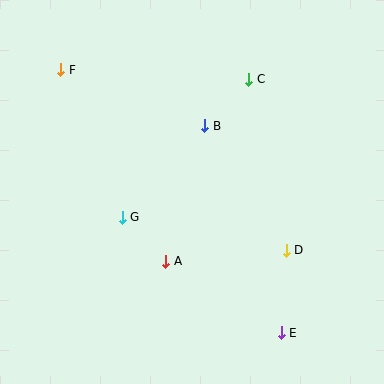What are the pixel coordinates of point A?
Point A is at (166, 261).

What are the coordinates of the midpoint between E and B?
The midpoint between E and B is at (243, 229).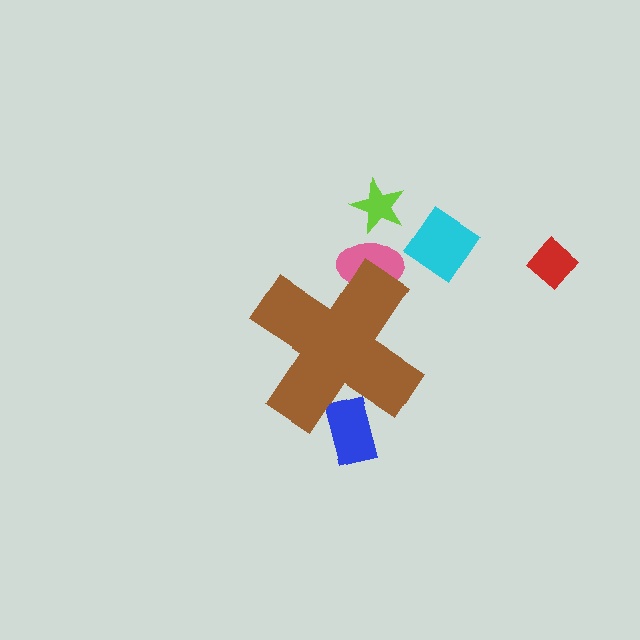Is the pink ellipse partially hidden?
Yes, the pink ellipse is partially hidden behind the brown cross.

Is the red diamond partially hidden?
No, the red diamond is fully visible.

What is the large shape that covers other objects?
A brown cross.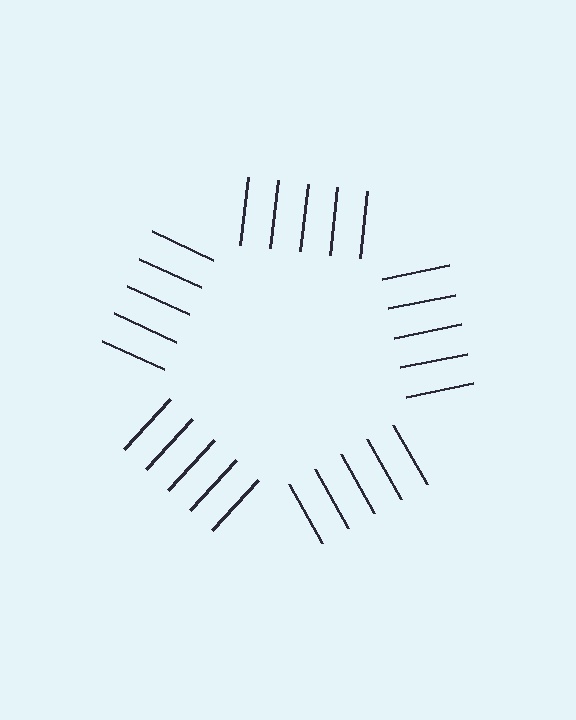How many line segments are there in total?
25 — 5 along each of the 5 edges.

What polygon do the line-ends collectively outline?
An illusory pentagon — the line segments terminate on its edges but no continuous stroke is drawn.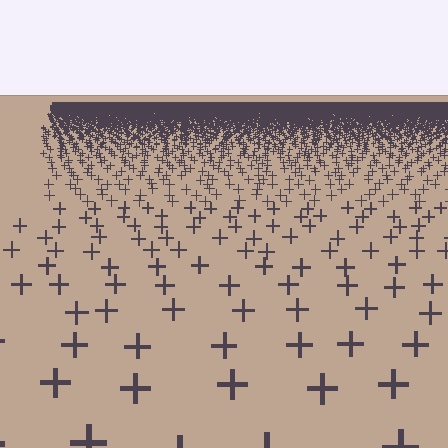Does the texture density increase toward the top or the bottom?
Density increases toward the top.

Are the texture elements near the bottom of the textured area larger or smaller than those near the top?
Larger. Near the bottom, elements are closer to the viewer and appear at a bigger on-screen size.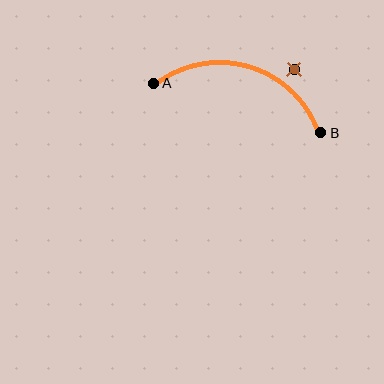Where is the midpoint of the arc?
The arc midpoint is the point on the curve farthest from the straight line joining A and B. It sits above that line.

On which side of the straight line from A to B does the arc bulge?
The arc bulges above the straight line connecting A and B.